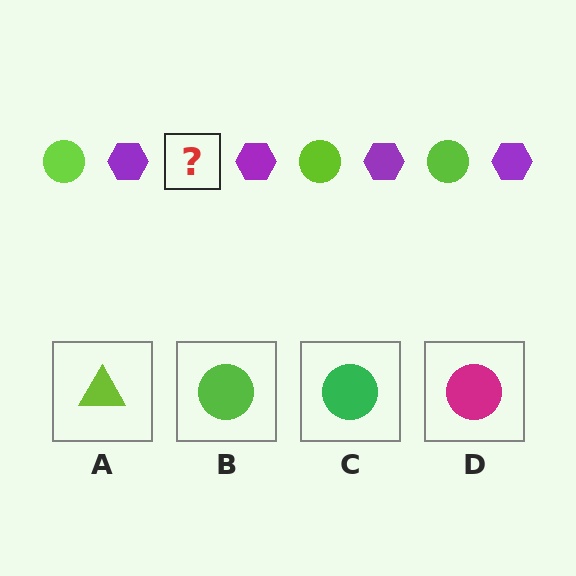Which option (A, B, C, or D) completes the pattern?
B.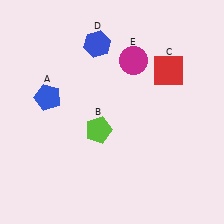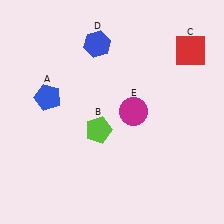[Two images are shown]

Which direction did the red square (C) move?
The red square (C) moved right.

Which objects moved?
The objects that moved are: the red square (C), the magenta circle (E).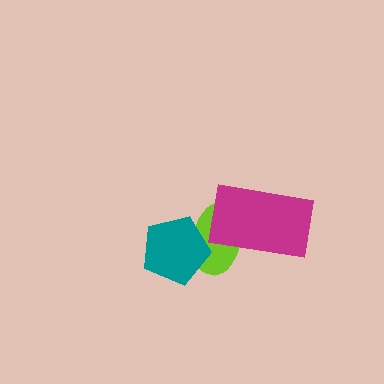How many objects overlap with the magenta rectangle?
1 object overlaps with the magenta rectangle.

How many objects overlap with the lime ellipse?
2 objects overlap with the lime ellipse.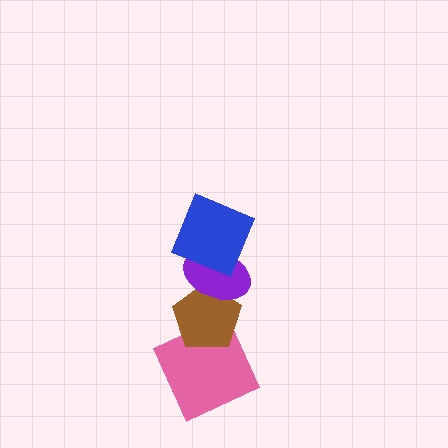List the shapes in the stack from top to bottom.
From top to bottom: the blue square, the purple ellipse, the brown pentagon, the pink square.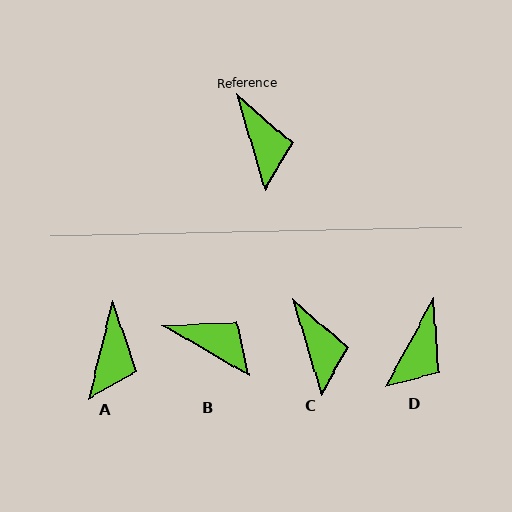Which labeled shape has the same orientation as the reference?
C.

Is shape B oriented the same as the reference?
No, it is off by about 43 degrees.